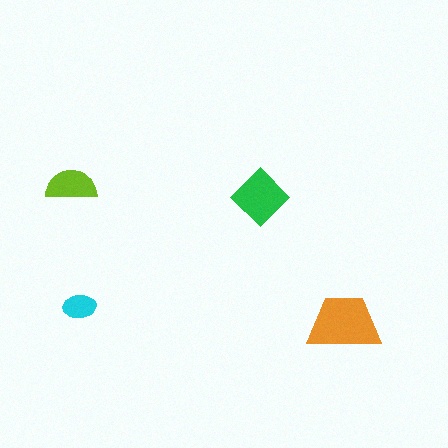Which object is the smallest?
The cyan ellipse.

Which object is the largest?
The orange trapezoid.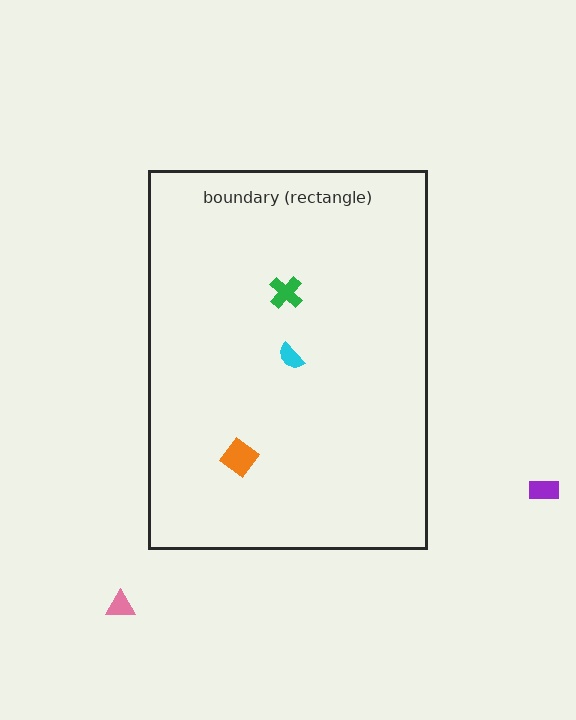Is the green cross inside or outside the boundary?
Inside.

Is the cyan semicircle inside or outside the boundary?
Inside.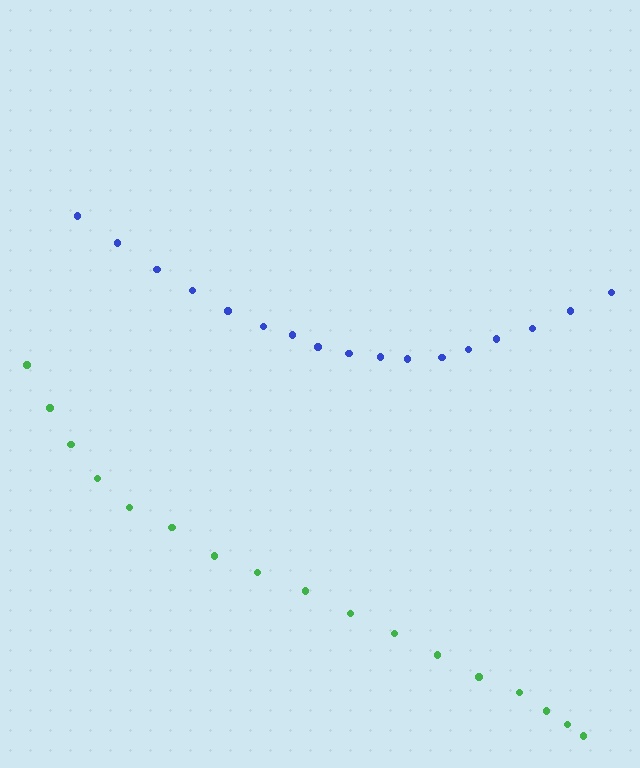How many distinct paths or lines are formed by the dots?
There are 2 distinct paths.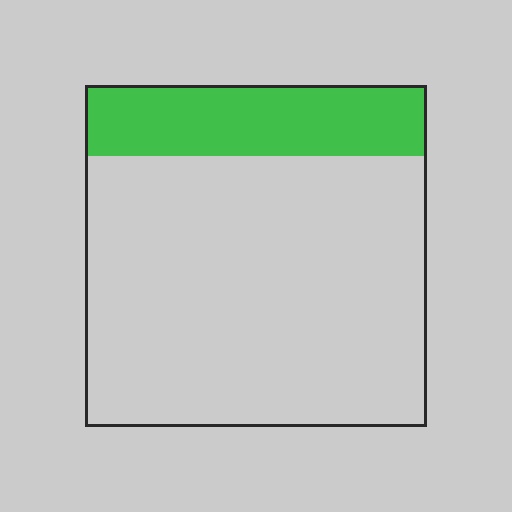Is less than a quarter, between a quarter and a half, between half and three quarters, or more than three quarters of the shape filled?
Less than a quarter.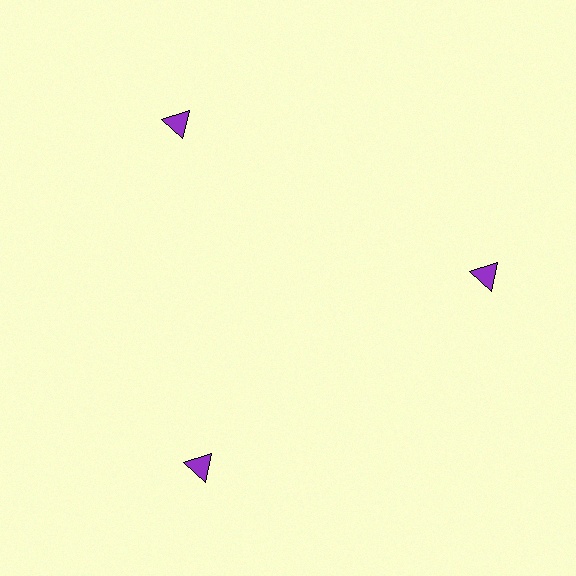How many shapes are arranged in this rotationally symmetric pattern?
There are 3 shapes, arranged in 3 groups of 1.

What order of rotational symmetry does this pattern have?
This pattern has 3-fold rotational symmetry.